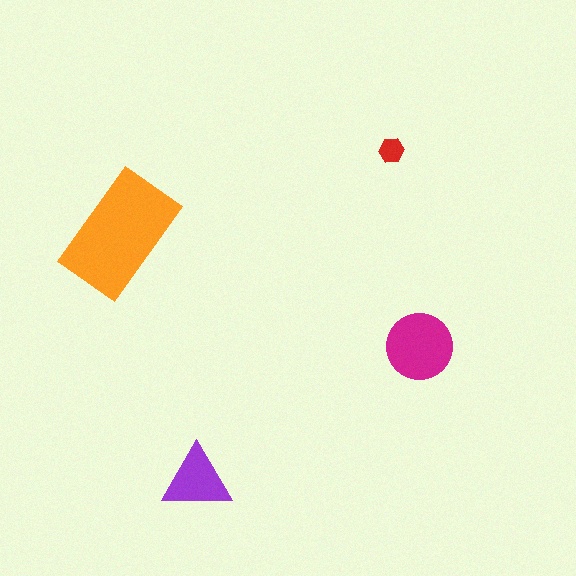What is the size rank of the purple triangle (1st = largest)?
3rd.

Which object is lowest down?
The purple triangle is bottommost.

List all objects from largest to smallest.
The orange rectangle, the magenta circle, the purple triangle, the red hexagon.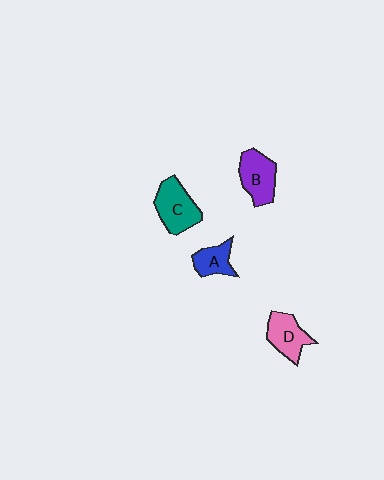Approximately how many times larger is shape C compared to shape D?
Approximately 1.2 times.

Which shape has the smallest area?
Shape A (blue).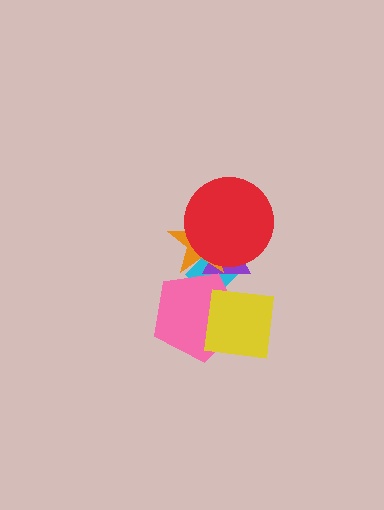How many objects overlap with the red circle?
3 objects overlap with the red circle.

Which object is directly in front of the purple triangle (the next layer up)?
The orange star is directly in front of the purple triangle.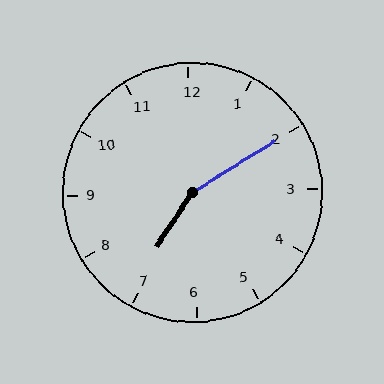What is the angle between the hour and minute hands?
Approximately 155 degrees.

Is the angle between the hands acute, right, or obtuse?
It is obtuse.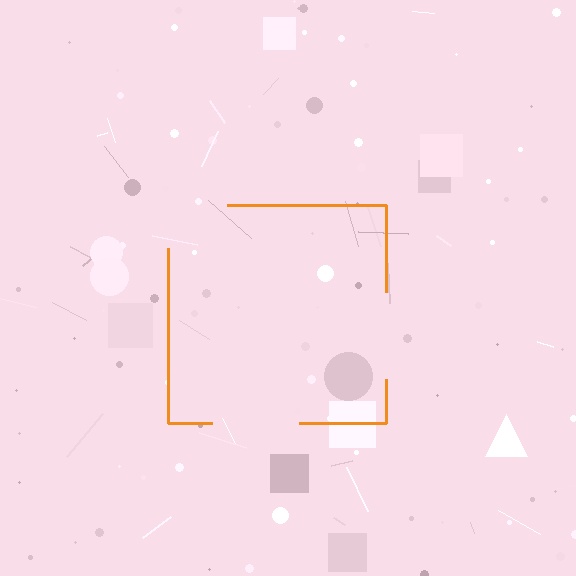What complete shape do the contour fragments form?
The contour fragments form a square.